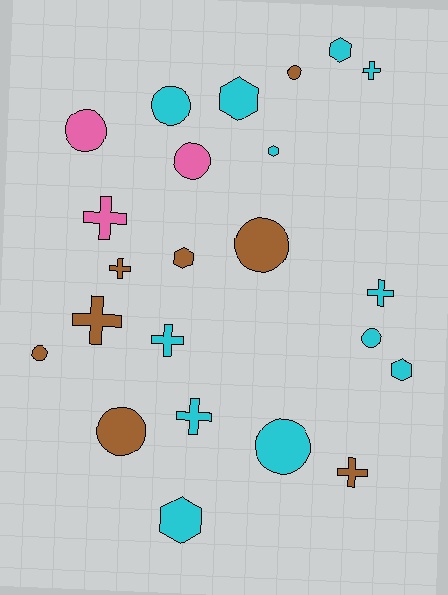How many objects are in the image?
There are 23 objects.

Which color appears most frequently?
Cyan, with 12 objects.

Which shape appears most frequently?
Circle, with 9 objects.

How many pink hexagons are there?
There are no pink hexagons.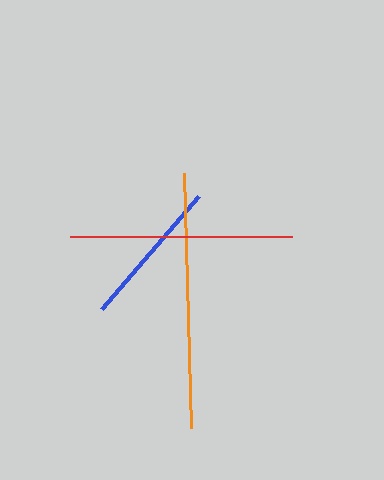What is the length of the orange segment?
The orange segment is approximately 255 pixels long.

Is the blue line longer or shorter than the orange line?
The orange line is longer than the blue line.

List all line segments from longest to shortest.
From longest to shortest: orange, red, blue.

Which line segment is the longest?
The orange line is the longest at approximately 255 pixels.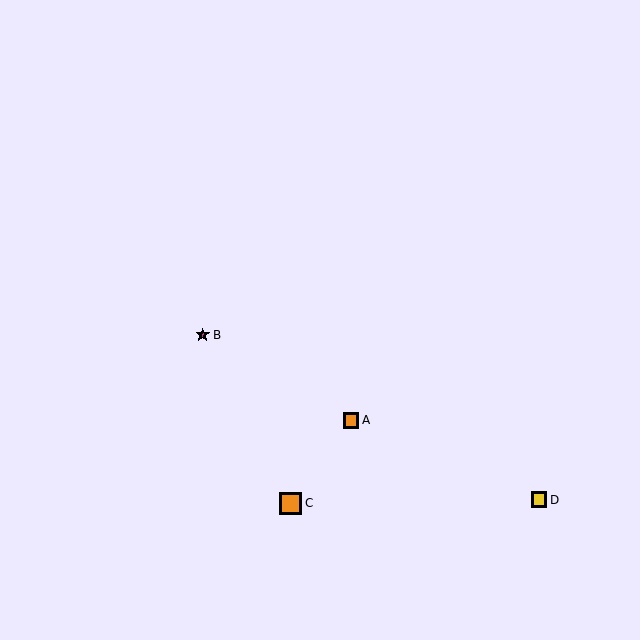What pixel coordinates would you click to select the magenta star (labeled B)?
Click at (203, 335) to select the magenta star B.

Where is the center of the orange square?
The center of the orange square is at (351, 420).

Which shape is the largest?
The orange square (labeled C) is the largest.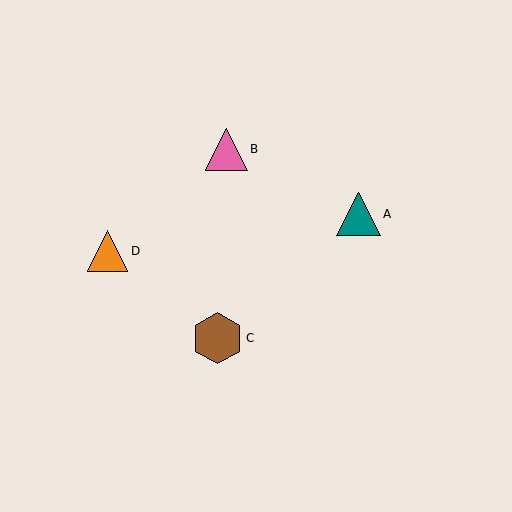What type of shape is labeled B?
Shape B is a pink triangle.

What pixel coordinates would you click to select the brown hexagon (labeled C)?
Click at (217, 338) to select the brown hexagon C.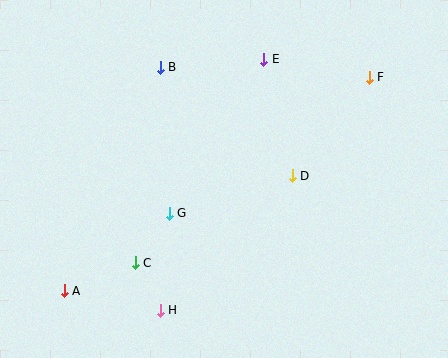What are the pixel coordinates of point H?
Point H is at (160, 310).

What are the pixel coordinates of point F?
Point F is at (369, 77).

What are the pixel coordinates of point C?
Point C is at (135, 263).